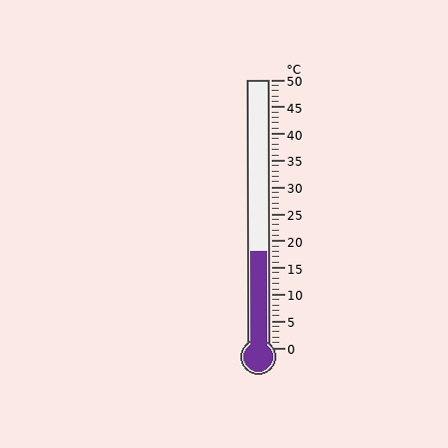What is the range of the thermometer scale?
The thermometer scale ranges from 0°C to 50°C.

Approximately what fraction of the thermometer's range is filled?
The thermometer is filled to approximately 35% of its range.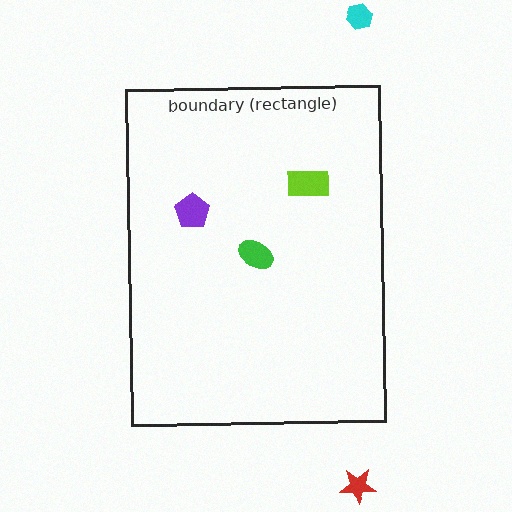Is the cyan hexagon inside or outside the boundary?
Outside.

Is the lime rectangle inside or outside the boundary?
Inside.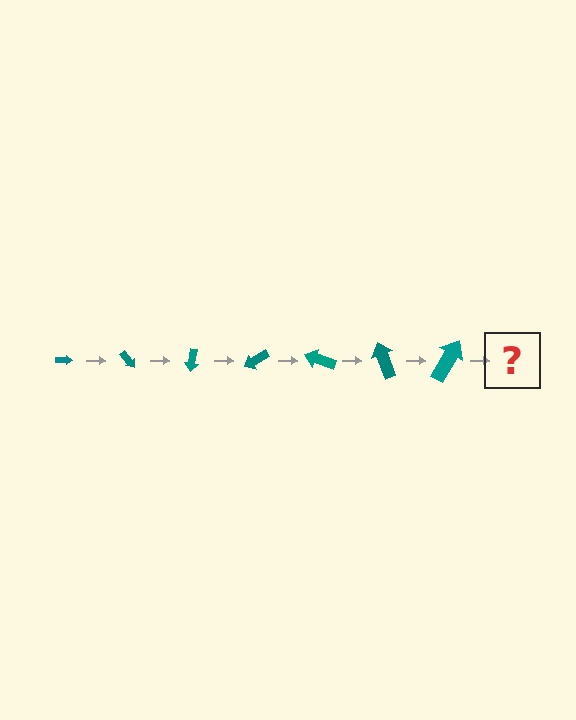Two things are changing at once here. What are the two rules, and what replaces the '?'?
The two rules are that the arrow grows larger each step and it rotates 50 degrees each step. The '?' should be an arrow, larger than the previous one and rotated 350 degrees from the start.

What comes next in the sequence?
The next element should be an arrow, larger than the previous one and rotated 350 degrees from the start.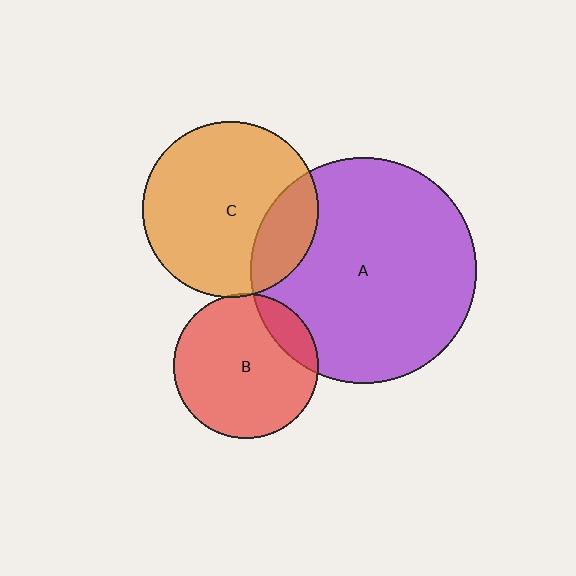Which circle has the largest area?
Circle A (purple).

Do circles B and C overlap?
Yes.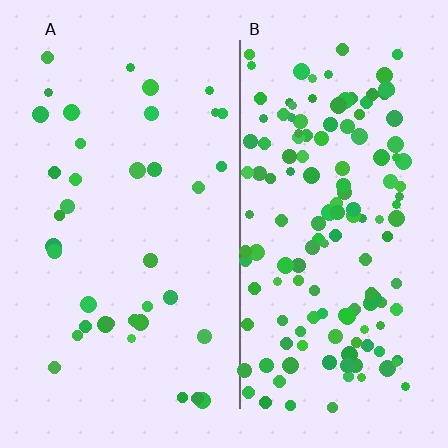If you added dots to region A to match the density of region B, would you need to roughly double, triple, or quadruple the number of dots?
Approximately quadruple.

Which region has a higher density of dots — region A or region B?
B (the right).